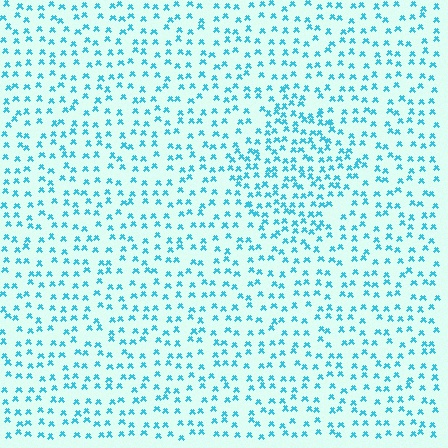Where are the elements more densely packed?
The elements are more densely packed inside the diamond boundary.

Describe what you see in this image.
The image contains small cyan elements arranged at two different densities. A diamond-shaped region is visible where the elements are more densely packed than the surrounding area.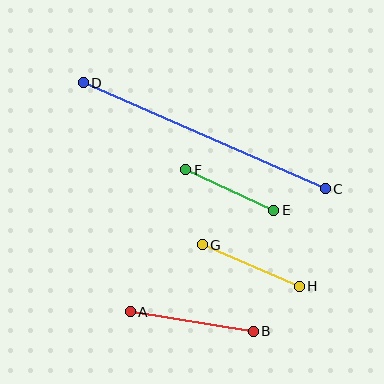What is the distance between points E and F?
The distance is approximately 97 pixels.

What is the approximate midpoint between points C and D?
The midpoint is at approximately (204, 136) pixels.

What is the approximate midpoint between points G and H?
The midpoint is at approximately (251, 265) pixels.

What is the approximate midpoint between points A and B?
The midpoint is at approximately (192, 322) pixels.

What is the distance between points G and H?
The distance is approximately 106 pixels.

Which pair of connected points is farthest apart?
Points C and D are farthest apart.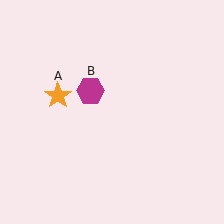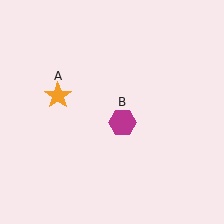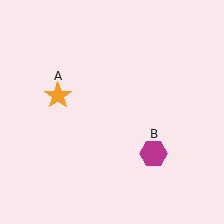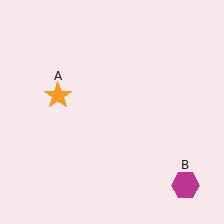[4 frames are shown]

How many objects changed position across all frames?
1 object changed position: magenta hexagon (object B).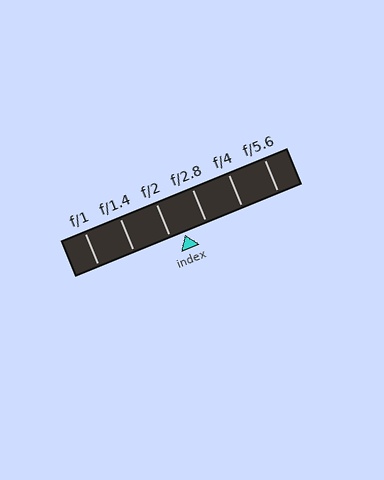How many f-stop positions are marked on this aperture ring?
There are 6 f-stop positions marked.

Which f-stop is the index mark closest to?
The index mark is closest to f/2.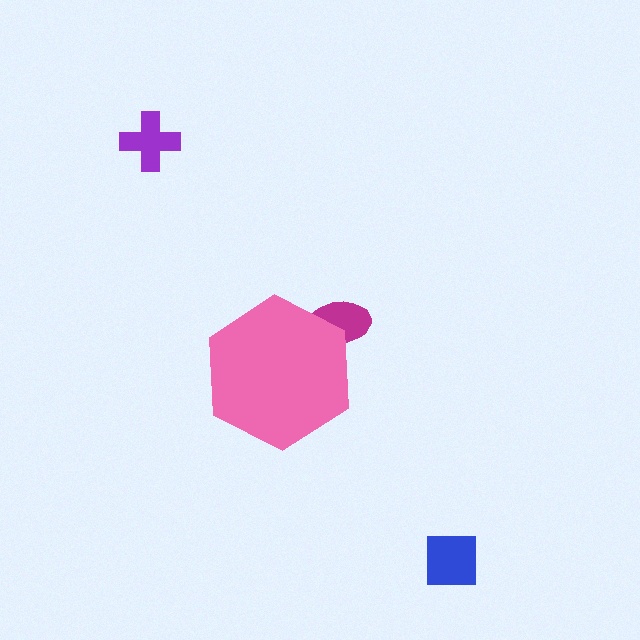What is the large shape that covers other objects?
A pink hexagon.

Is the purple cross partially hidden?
No, the purple cross is fully visible.